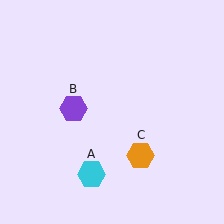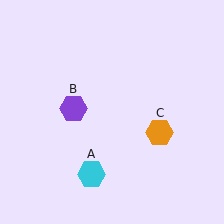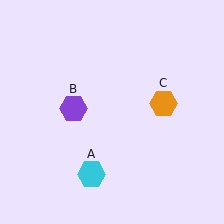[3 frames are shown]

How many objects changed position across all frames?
1 object changed position: orange hexagon (object C).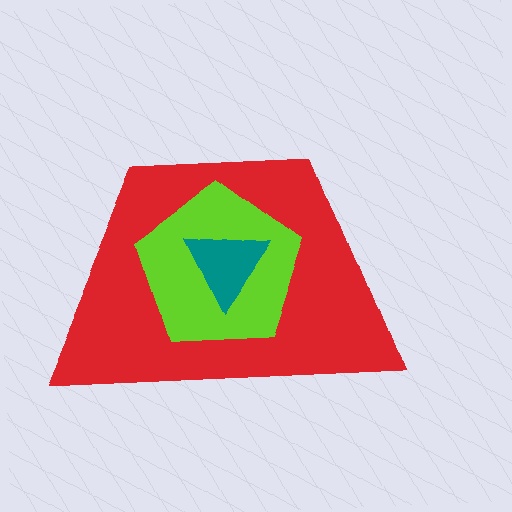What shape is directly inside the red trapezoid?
The lime pentagon.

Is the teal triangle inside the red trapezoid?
Yes.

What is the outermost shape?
The red trapezoid.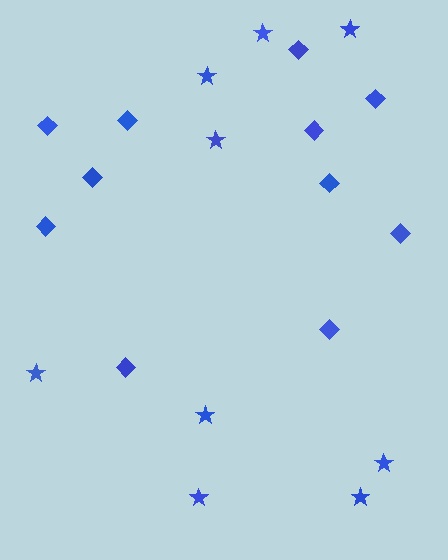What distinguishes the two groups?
There are 2 groups: one group of stars (9) and one group of diamonds (11).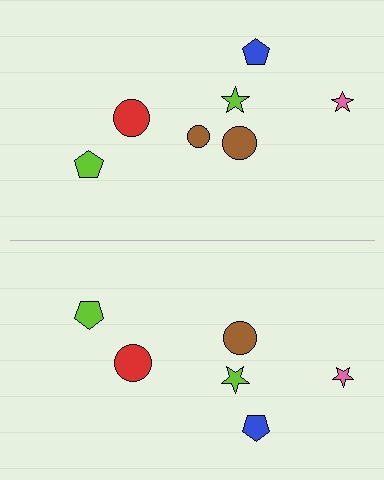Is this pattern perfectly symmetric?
No, the pattern is not perfectly symmetric. A brown circle is missing from the bottom side.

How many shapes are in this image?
There are 13 shapes in this image.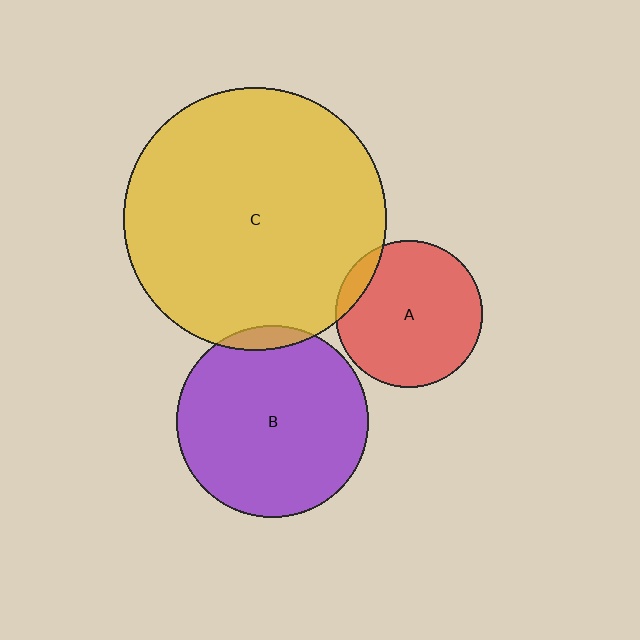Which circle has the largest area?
Circle C (yellow).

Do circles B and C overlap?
Yes.